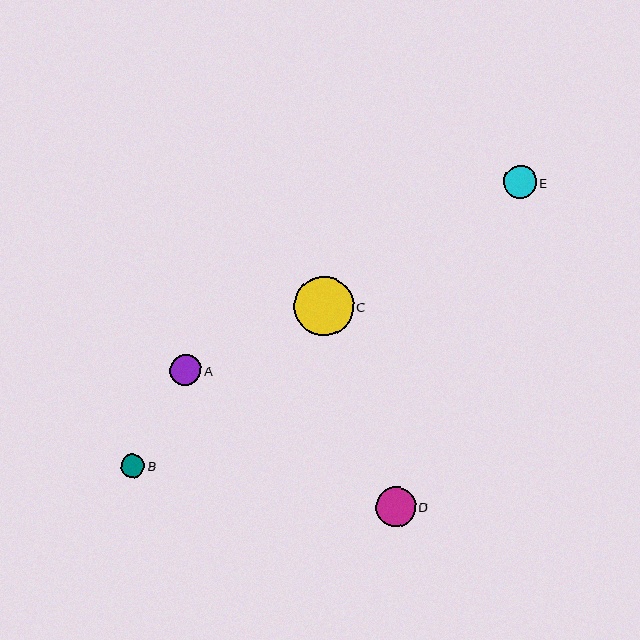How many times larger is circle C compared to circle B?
Circle C is approximately 2.6 times the size of circle B.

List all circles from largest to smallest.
From largest to smallest: C, D, E, A, B.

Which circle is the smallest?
Circle B is the smallest with a size of approximately 23 pixels.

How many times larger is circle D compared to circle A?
Circle D is approximately 1.3 times the size of circle A.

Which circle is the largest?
Circle C is the largest with a size of approximately 60 pixels.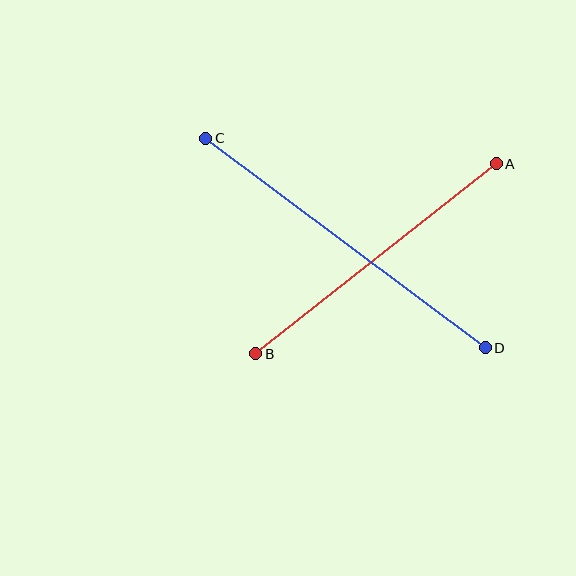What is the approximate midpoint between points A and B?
The midpoint is at approximately (376, 259) pixels.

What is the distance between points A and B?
The distance is approximately 307 pixels.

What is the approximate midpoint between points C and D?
The midpoint is at approximately (345, 243) pixels.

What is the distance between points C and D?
The distance is approximately 349 pixels.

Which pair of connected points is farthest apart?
Points C and D are farthest apart.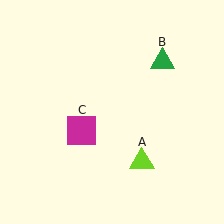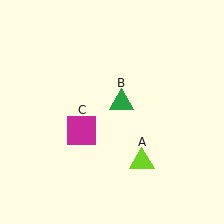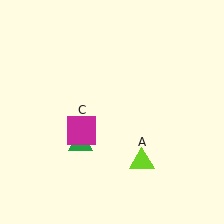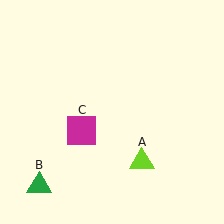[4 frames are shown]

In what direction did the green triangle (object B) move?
The green triangle (object B) moved down and to the left.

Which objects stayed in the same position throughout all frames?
Lime triangle (object A) and magenta square (object C) remained stationary.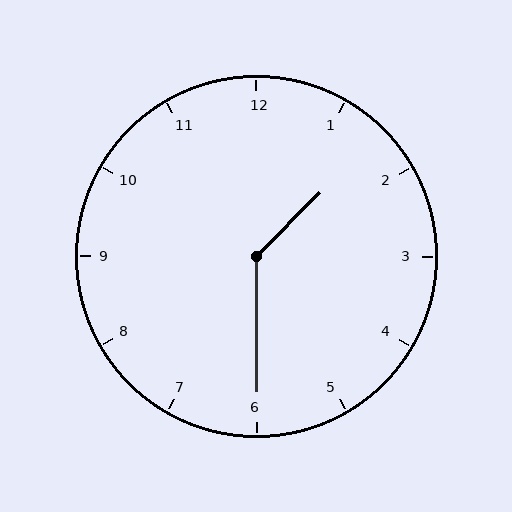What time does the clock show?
1:30.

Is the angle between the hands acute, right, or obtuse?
It is obtuse.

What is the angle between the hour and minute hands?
Approximately 135 degrees.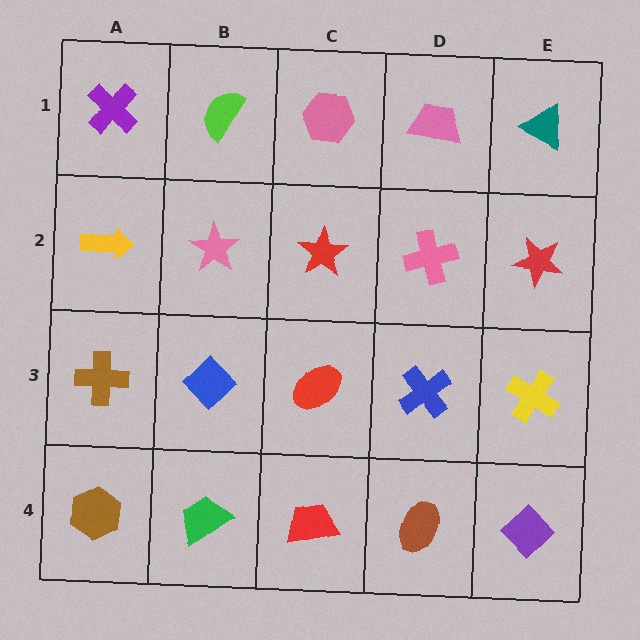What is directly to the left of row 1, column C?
A lime semicircle.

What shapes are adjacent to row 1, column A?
A yellow arrow (row 2, column A), a lime semicircle (row 1, column B).